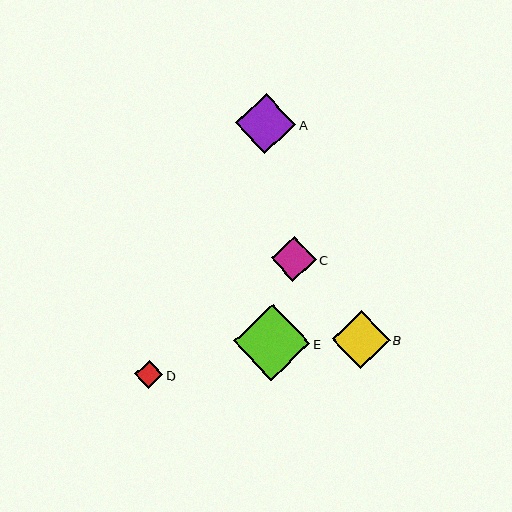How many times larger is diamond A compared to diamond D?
Diamond A is approximately 2.1 times the size of diamond D.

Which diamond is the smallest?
Diamond D is the smallest with a size of approximately 28 pixels.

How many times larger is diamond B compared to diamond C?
Diamond B is approximately 1.3 times the size of diamond C.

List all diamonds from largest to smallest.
From largest to smallest: E, A, B, C, D.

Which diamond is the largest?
Diamond E is the largest with a size of approximately 76 pixels.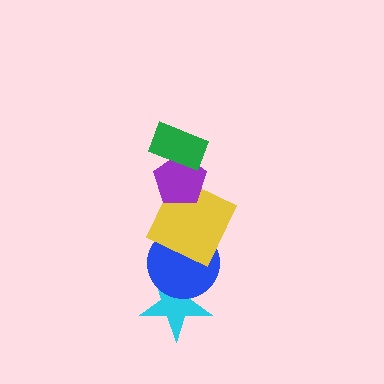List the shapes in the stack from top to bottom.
From top to bottom: the green rectangle, the purple pentagon, the yellow square, the blue circle, the cyan star.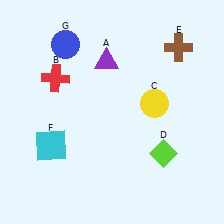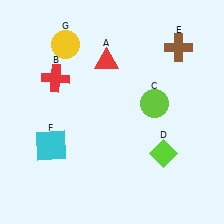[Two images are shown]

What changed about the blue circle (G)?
In Image 1, G is blue. In Image 2, it changed to yellow.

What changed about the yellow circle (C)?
In Image 1, C is yellow. In Image 2, it changed to lime.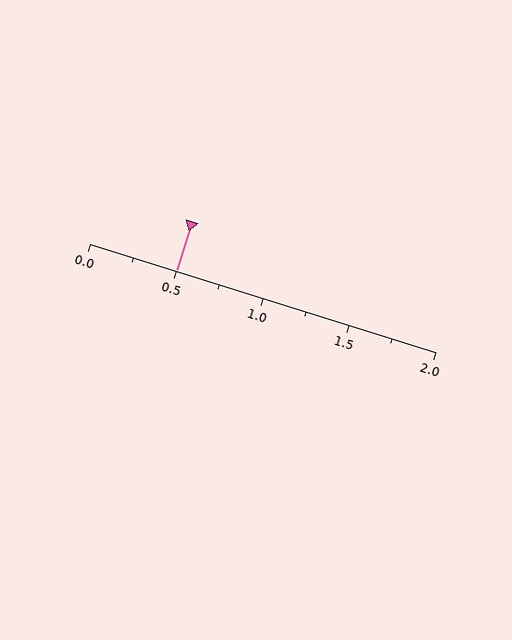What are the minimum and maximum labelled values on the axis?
The axis runs from 0.0 to 2.0.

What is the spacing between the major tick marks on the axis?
The major ticks are spaced 0.5 apart.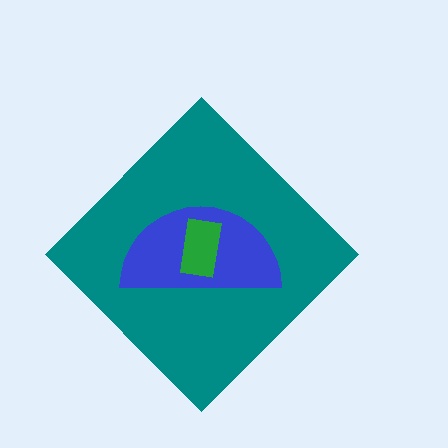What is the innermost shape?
The green rectangle.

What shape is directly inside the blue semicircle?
The green rectangle.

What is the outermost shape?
The teal diamond.